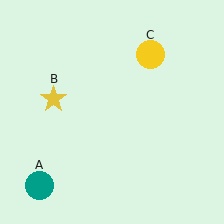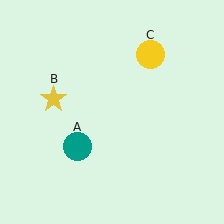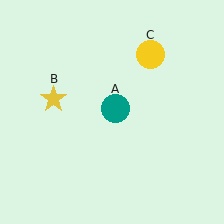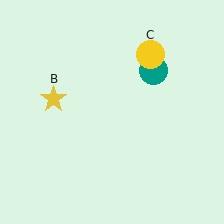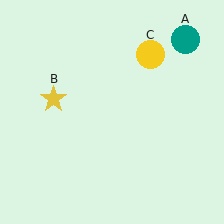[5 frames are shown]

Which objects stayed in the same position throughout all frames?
Yellow star (object B) and yellow circle (object C) remained stationary.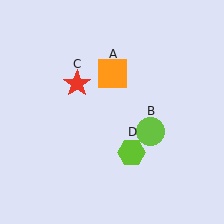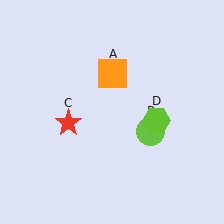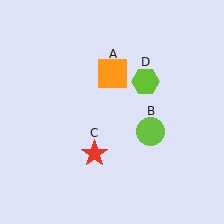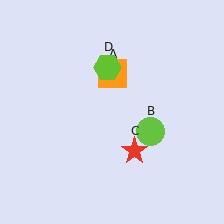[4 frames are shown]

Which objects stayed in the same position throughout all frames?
Orange square (object A) and lime circle (object B) remained stationary.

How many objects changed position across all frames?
2 objects changed position: red star (object C), lime hexagon (object D).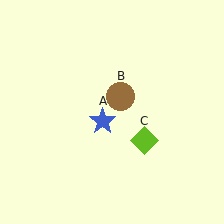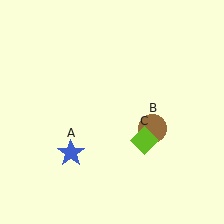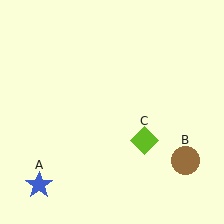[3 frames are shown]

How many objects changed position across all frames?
2 objects changed position: blue star (object A), brown circle (object B).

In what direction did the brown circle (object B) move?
The brown circle (object B) moved down and to the right.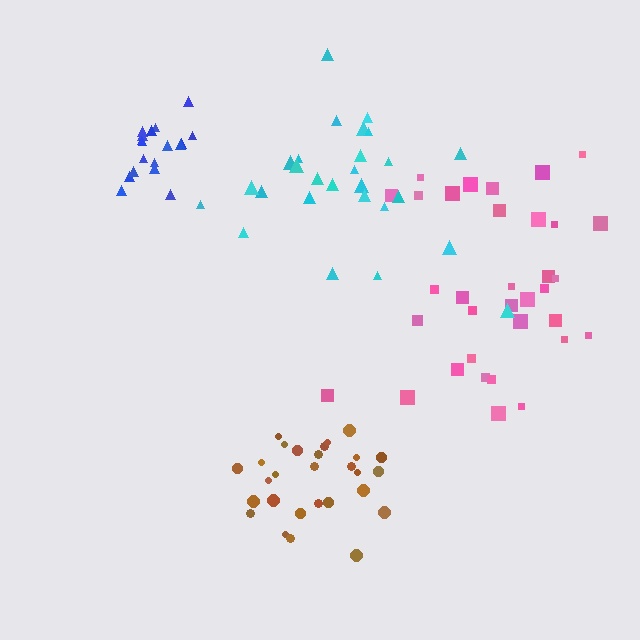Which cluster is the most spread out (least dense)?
Cyan.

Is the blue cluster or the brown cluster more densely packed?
Blue.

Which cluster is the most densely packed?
Blue.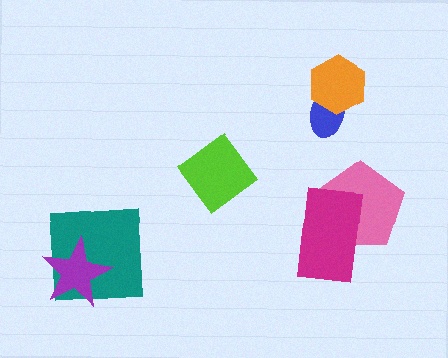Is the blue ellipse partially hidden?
Yes, it is partially covered by another shape.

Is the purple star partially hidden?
No, no other shape covers it.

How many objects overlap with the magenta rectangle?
1 object overlaps with the magenta rectangle.